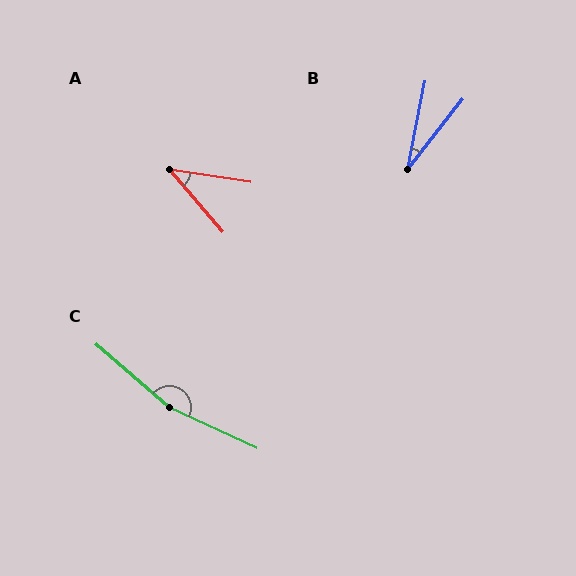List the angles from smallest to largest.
B (27°), A (41°), C (164°).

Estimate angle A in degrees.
Approximately 41 degrees.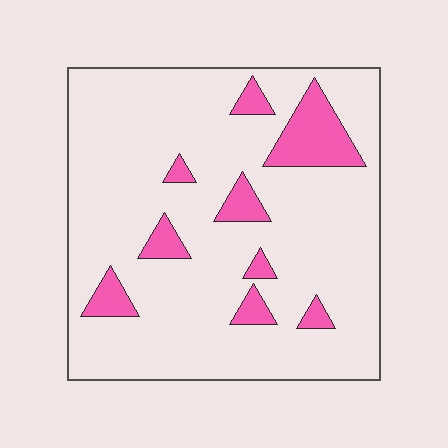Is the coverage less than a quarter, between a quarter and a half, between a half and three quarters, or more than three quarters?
Less than a quarter.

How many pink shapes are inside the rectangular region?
9.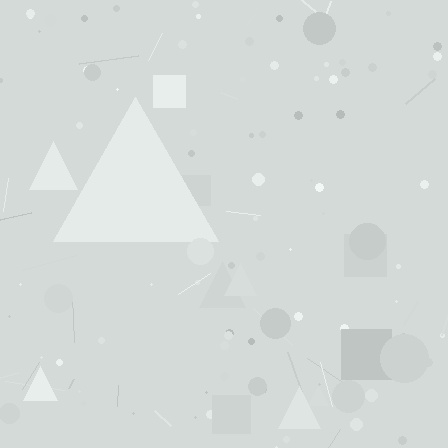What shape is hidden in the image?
A triangle is hidden in the image.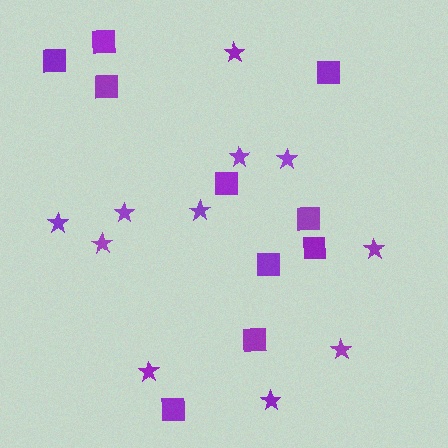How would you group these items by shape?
There are 2 groups: one group of stars (11) and one group of squares (10).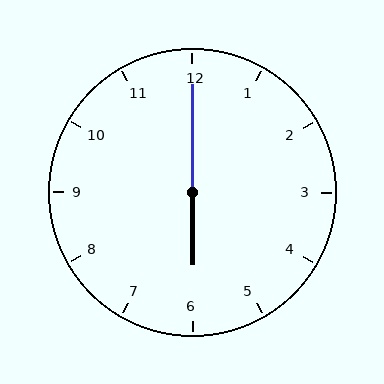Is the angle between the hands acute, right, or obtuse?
It is obtuse.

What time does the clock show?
6:00.